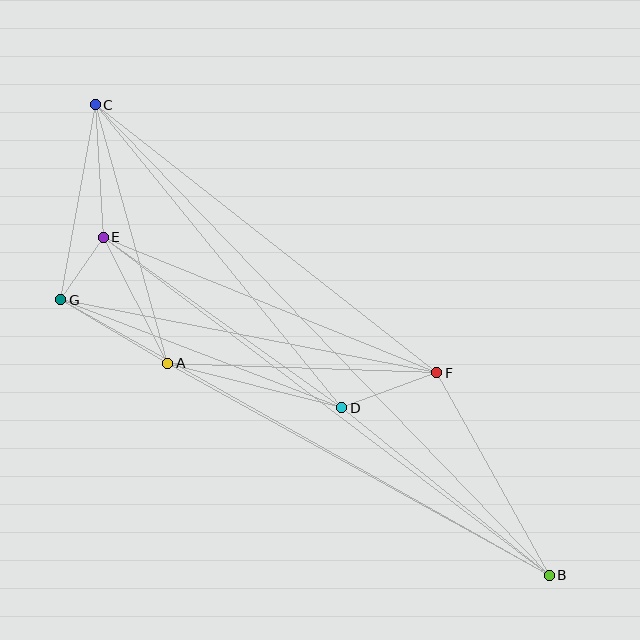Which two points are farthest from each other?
Points B and C are farthest from each other.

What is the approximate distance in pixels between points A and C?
The distance between A and C is approximately 269 pixels.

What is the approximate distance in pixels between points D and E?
The distance between D and E is approximately 293 pixels.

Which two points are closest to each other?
Points E and G are closest to each other.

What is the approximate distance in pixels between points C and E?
The distance between C and E is approximately 133 pixels.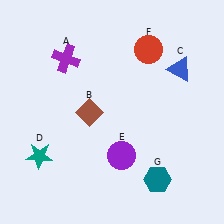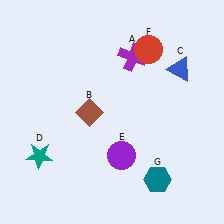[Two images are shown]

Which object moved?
The purple cross (A) moved right.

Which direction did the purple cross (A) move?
The purple cross (A) moved right.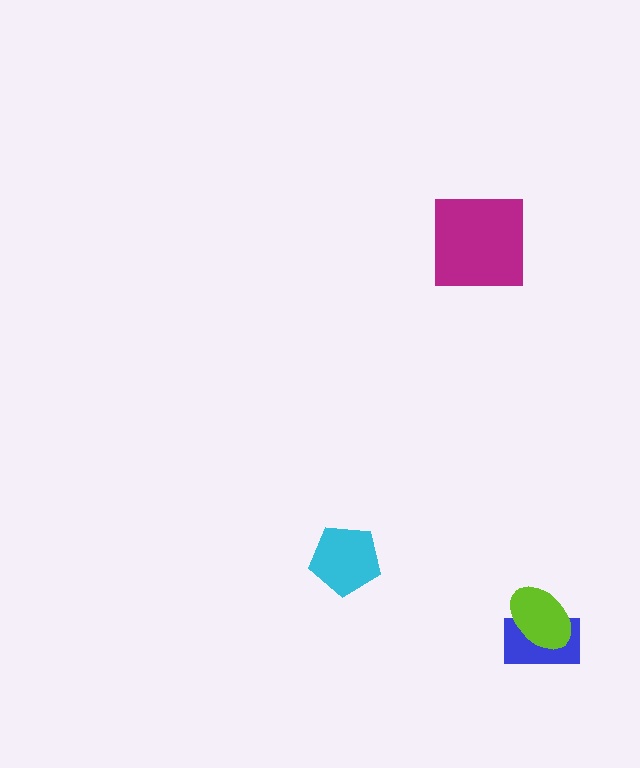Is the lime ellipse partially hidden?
No, no other shape covers it.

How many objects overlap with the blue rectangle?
1 object overlaps with the blue rectangle.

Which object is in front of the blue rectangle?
The lime ellipse is in front of the blue rectangle.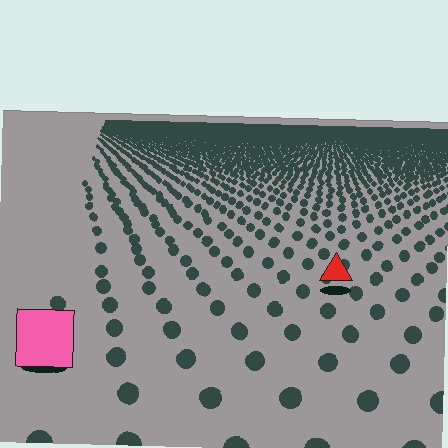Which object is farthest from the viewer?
The red triangle is farthest from the viewer. It appears smaller and the ground texture around it is denser.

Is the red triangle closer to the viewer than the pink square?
No. The pink square is closer — you can tell from the texture gradient: the ground texture is coarser near it.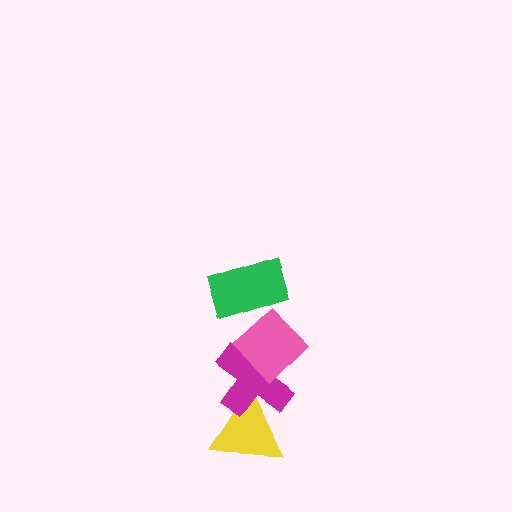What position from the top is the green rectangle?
The green rectangle is 1st from the top.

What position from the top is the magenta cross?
The magenta cross is 3rd from the top.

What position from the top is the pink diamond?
The pink diamond is 2nd from the top.